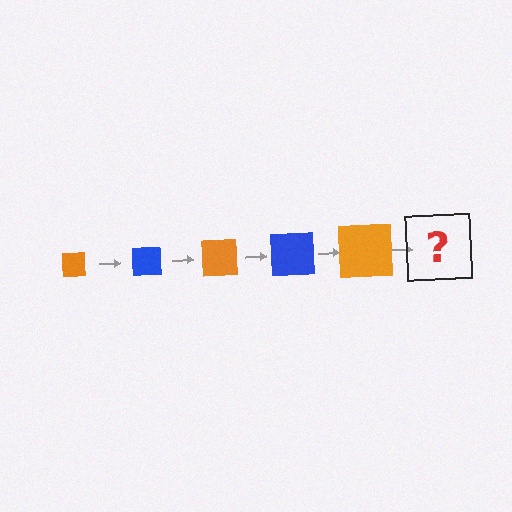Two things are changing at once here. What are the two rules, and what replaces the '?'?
The two rules are that the square grows larger each step and the color cycles through orange and blue. The '?' should be a blue square, larger than the previous one.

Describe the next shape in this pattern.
It should be a blue square, larger than the previous one.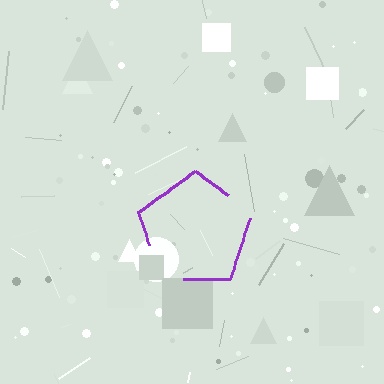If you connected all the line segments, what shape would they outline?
They would outline a pentagon.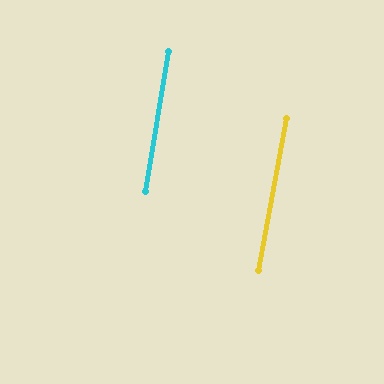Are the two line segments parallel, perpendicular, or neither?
Parallel — their directions differ by only 1.1°.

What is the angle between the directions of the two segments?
Approximately 1 degree.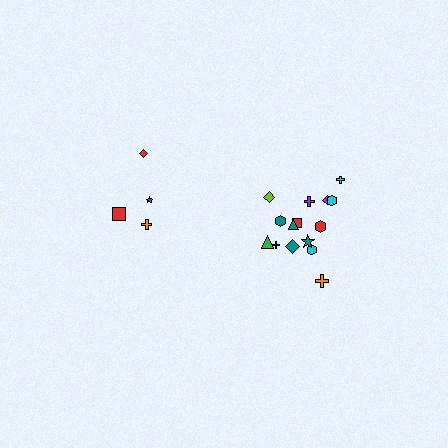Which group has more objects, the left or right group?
The right group.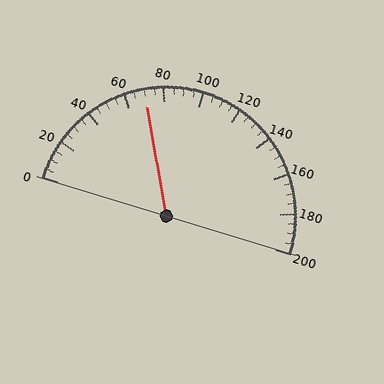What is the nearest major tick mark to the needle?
The nearest major tick mark is 80.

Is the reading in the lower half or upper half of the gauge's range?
The reading is in the lower half of the range (0 to 200).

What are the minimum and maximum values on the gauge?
The gauge ranges from 0 to 200.